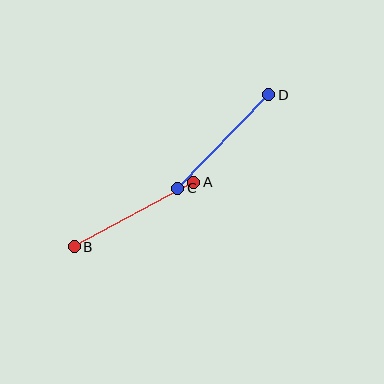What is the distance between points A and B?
The distance is approximately 136 pixels.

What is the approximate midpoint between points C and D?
The midpoint is at approximately (223, 141) pixels.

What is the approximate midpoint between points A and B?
The midpoint is at approximately (134, 215) pixels.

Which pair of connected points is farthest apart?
Points A and B are farthest apart.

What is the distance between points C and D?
The distance is approximately 131 pixels.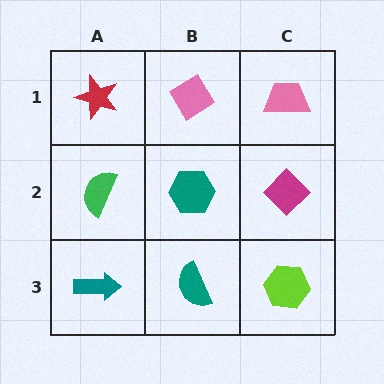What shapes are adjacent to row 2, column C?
A pink trapezoid (row 1, column C), a lime hexagon (row 3, column C), a teal hexagon (row 2, column B).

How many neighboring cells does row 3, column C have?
2.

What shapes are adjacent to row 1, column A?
A green semicircle (row 2, column A), a pink diamond (row 1, column B).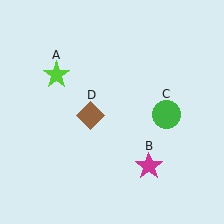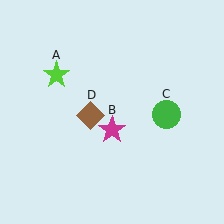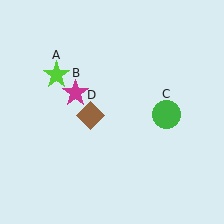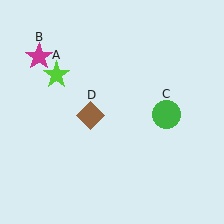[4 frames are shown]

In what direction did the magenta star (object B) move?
The magenta star (object B) moved up and to the left.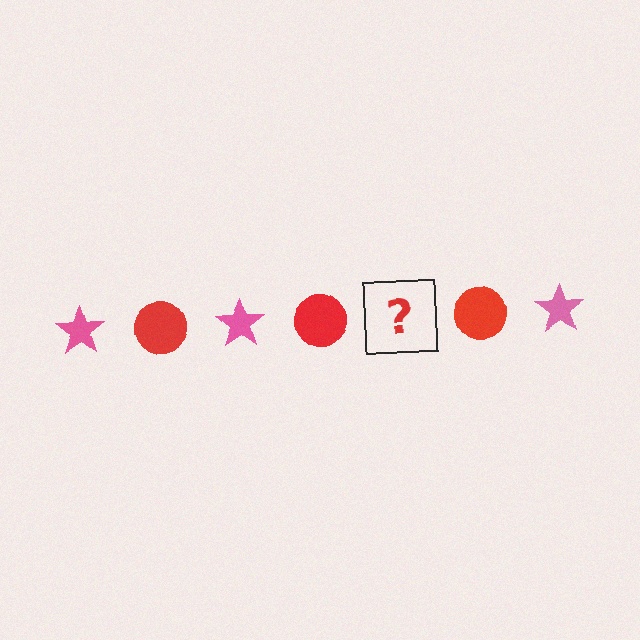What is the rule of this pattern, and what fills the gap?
The rule is that the pattern alternates between pink star and red circle. The gap should be filled with a pink star.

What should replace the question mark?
The question mark should be replaced with a pink star.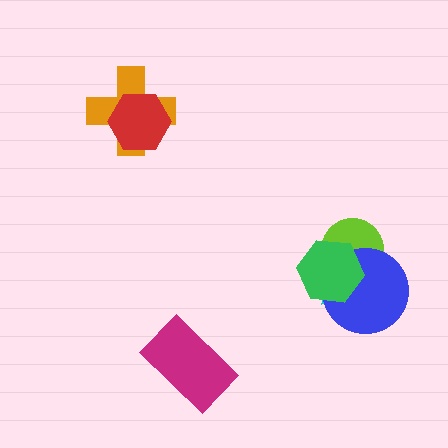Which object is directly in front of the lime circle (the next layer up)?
The blue circle is directly in front of the lime circle.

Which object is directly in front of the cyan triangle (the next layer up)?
The lime circle is directly in front of the cyan triangle.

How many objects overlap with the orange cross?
1 object overlaps with the orange cross.